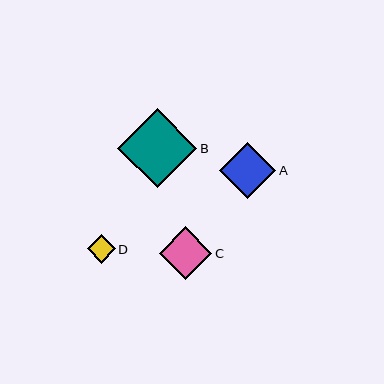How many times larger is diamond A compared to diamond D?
Diamond A is approximately 2.0 times the size of diamond D.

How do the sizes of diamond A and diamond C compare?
Diamond A and diamond C are approximately the same size.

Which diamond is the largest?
Diamond B is the largest with a size of approximately 79 pixels.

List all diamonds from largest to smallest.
From largest to smallest: B, A, C, D.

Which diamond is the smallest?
Diamond D is the smallest with a size of approximately 28 pixels.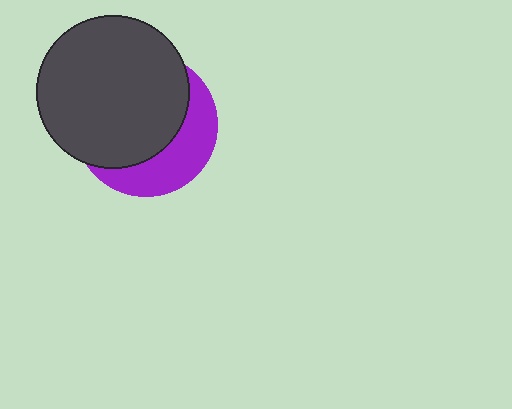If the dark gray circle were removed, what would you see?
You would see the complete purple circle.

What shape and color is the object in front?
The object in front is a dark gray circle.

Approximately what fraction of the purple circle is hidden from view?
Roughly 65% of the purple circle is hidden behind the dark gray circle.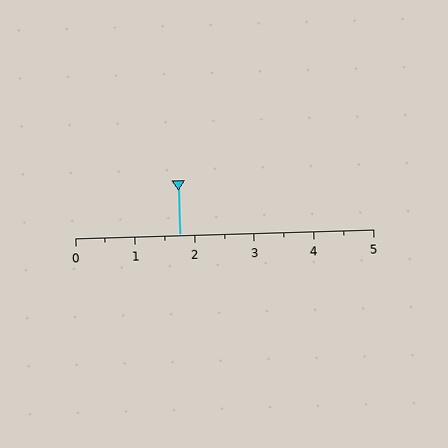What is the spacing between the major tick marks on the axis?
The major ticks are spaced 1 apart.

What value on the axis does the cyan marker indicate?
The marker indicates approximately 1.8.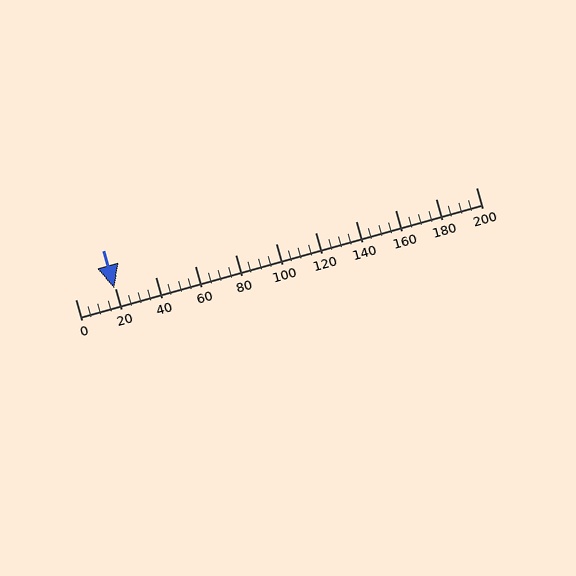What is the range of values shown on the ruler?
The ruler shows values from 0 to 200.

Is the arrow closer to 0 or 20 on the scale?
The arrow is closer to 20.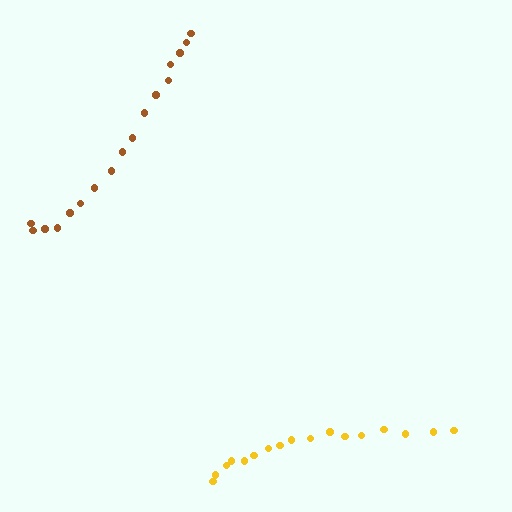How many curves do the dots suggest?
There are 2 distinct paths.